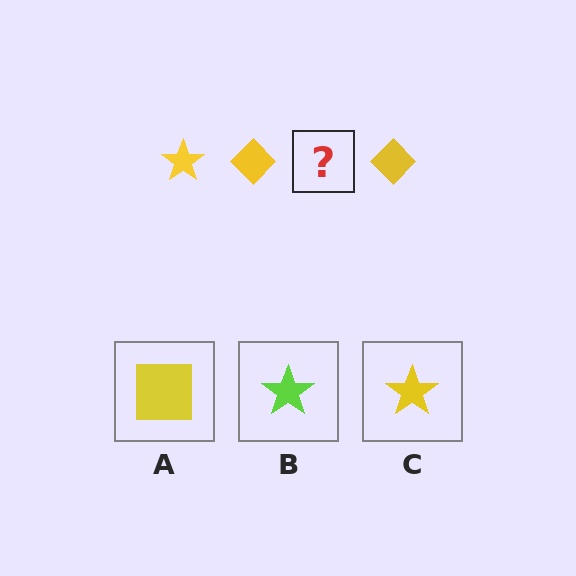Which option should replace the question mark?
Option C.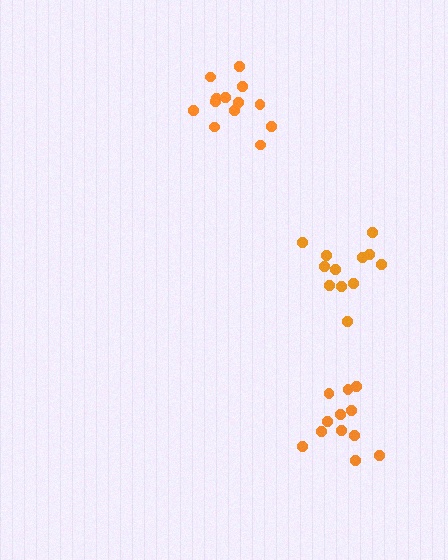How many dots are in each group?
Group 1: 13 dots, Group 2: 12 dots, Group 3: 12 dots (37 total).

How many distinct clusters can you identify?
There are 3 distinct clusters.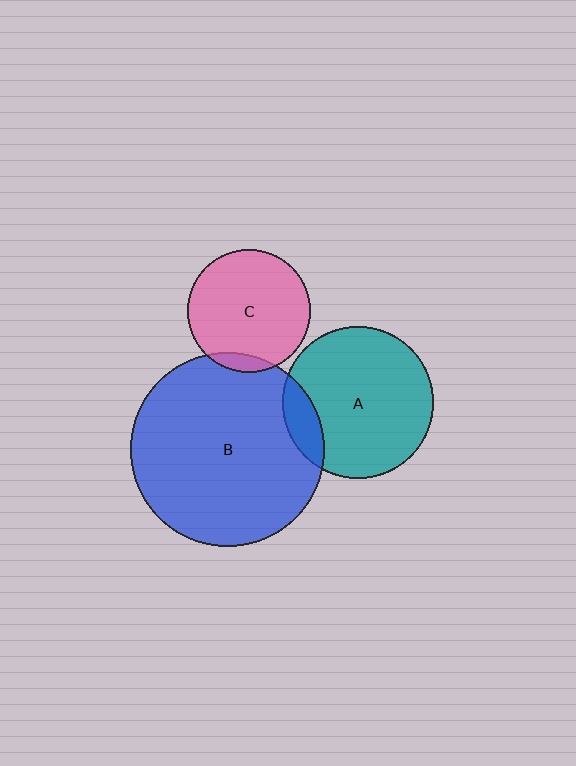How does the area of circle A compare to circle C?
Approximately 1.5 times.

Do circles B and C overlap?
Yes.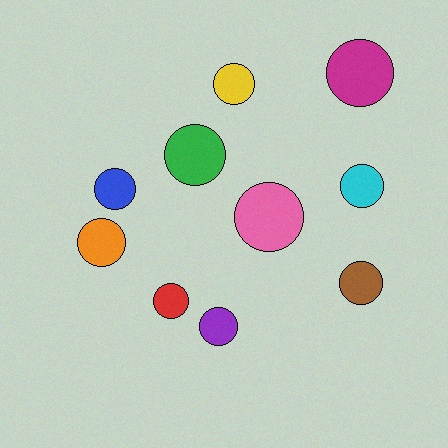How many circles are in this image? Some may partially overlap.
There are 10 circles.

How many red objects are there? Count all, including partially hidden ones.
There is 1 red object.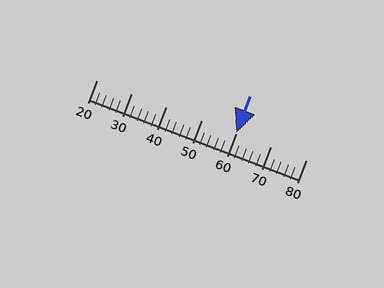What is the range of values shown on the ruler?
The ruler shows values from 20 to 80.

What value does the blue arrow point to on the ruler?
The blue arrow points to approximately 60.